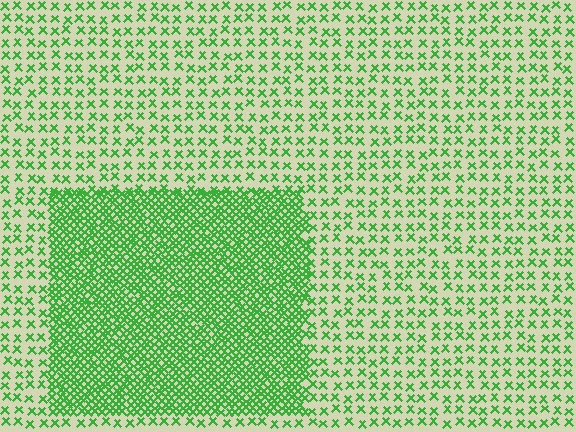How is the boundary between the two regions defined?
The boundary is defined by a change in element density (approximately 3.0x ratio). All elements are the same color, size, and shape.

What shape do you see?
I see a rectangle.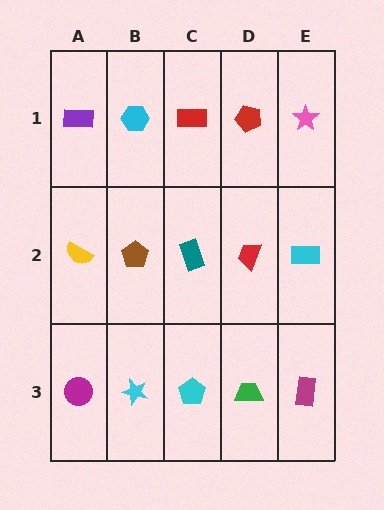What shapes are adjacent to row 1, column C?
A teal rectangle (row 2, column C), a cyan hexagon (row 1, column B), a red pentagon (row 1, column D).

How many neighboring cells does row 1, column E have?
2.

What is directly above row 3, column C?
A teal rectangle.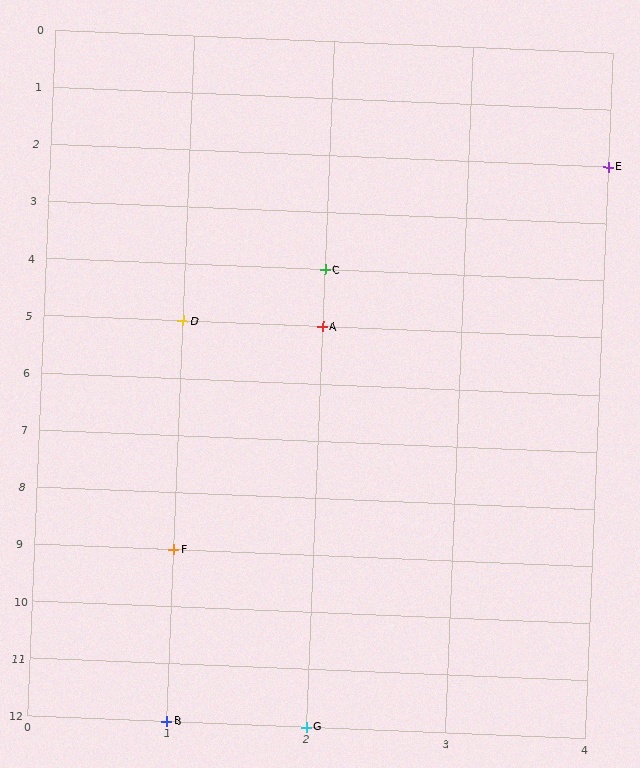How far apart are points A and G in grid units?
Points A and G are 7 rows apart.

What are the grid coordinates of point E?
Point E is at grid coordinates (4, 2).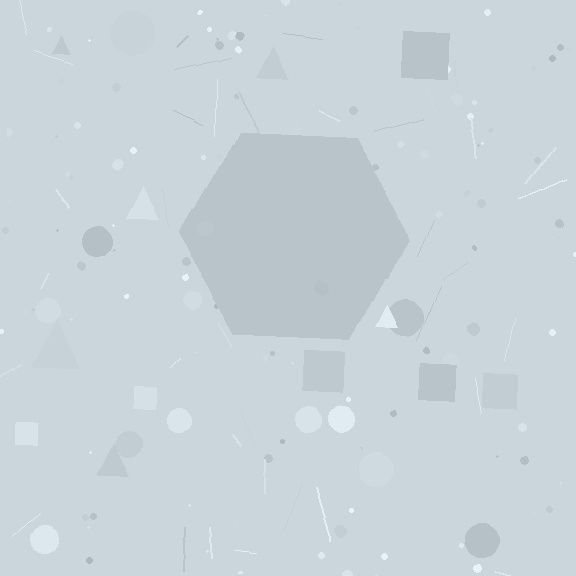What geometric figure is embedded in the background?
A hexagon is embedded in the background.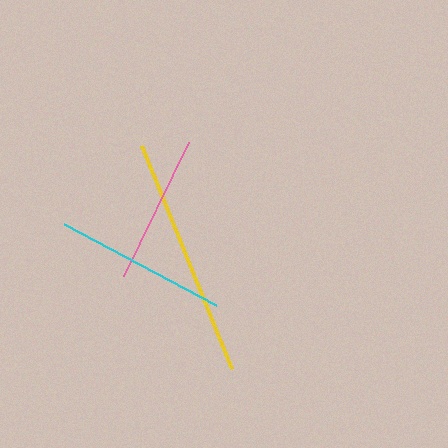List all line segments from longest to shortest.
From longest to shortest: yellow, cyan, pink.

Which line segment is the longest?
The yellow line is the longest at approximately 240 pixels.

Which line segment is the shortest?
The pink line is the shortest at approximately 148 pixels.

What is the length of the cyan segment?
The cyan segment is approximately 173 pixels long.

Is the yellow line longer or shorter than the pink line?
The yellow line is longer than the pink line.